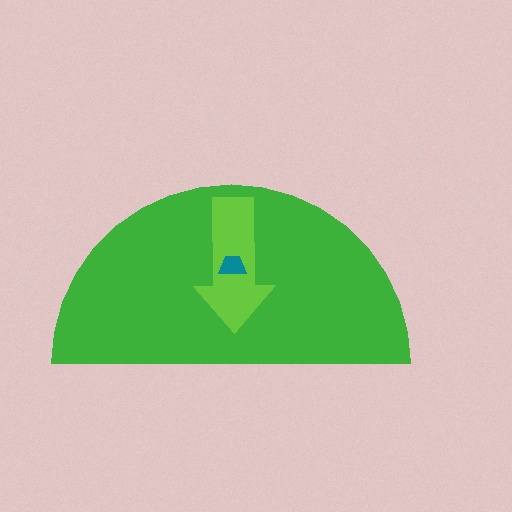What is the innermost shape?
The teal trapezoid.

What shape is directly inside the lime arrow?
The teal trapezoid.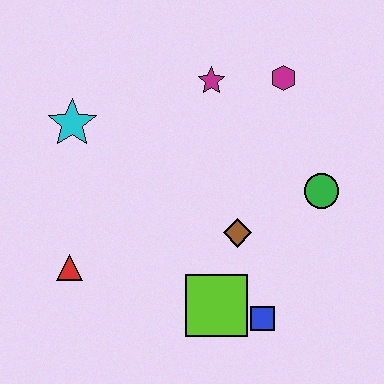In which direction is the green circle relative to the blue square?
The green circle is above the blue square.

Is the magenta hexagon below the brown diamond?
No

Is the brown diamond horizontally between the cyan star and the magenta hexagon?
Yes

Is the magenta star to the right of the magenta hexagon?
No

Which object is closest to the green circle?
The brown diamond is closest to the green circle.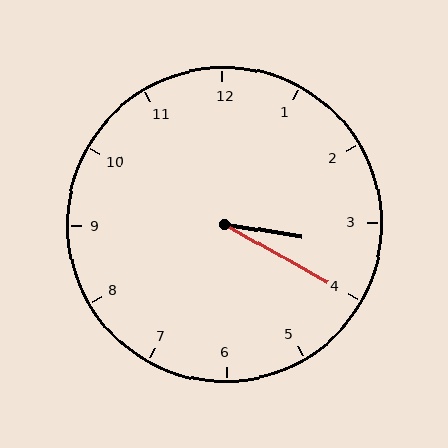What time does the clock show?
3:20.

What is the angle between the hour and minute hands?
Approximately 20 degrees.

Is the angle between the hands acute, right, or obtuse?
It is acute.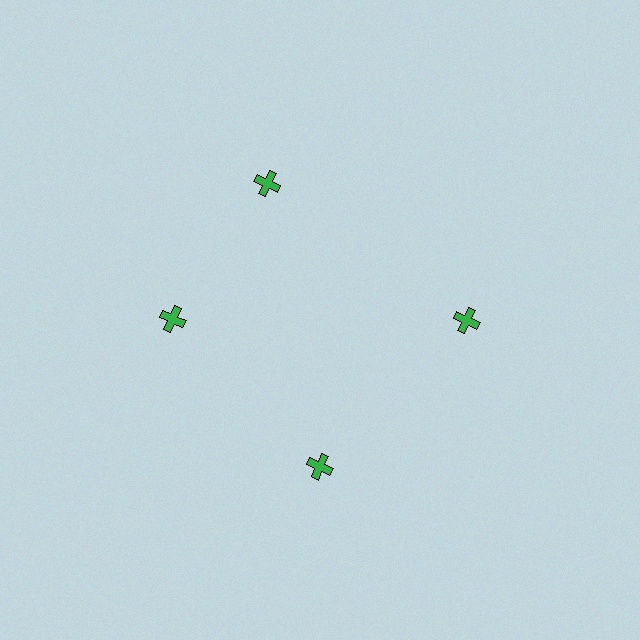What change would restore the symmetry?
The symmetry would be restored by rotating it back into even spacing with its neighbors so that all 4 crosses sit at equal angles and equal distance from the center.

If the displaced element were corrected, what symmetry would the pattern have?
It would have 4-fold rotational symmetry — the pattern would map onto itself every 90 degrees.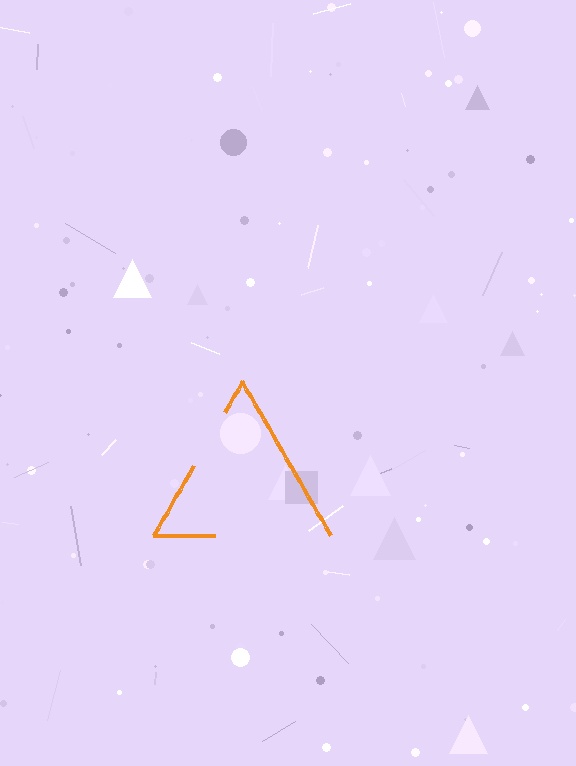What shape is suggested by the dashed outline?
The dashed outline suggests a triangle.